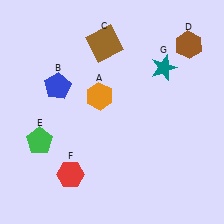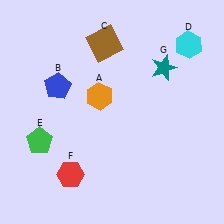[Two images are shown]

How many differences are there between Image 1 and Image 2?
There is 1 difference between the two images.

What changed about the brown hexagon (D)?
In Image 1, D is brown. In Image 2, it changed to cyan.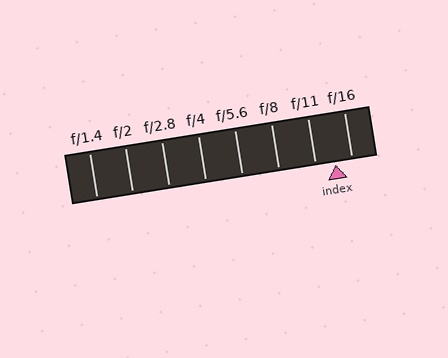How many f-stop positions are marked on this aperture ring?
There are 8 f-stop positions marked.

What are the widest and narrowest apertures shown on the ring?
The widest aperture shown is f/1.4 and the narrowest is f/16.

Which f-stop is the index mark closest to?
The index mark is closest to f/16.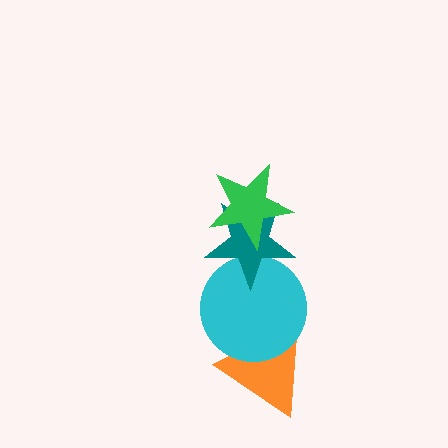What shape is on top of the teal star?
The green star is on top of the teal star.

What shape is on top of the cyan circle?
The teal star is on top of the cyan circle.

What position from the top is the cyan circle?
The cyan circle is 3rd from the top.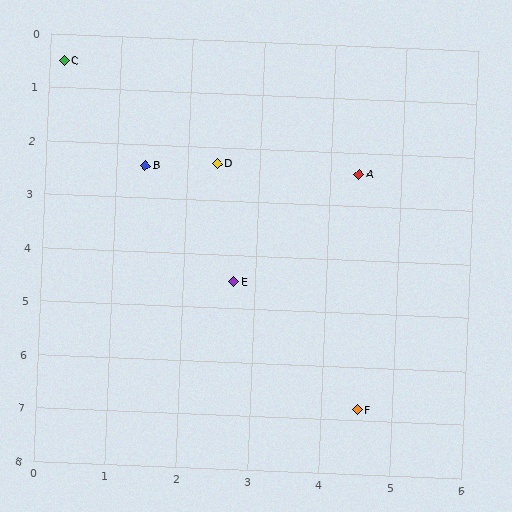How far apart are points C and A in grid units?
Points C and A are about 4.6 grid units apart.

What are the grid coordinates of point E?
Point E is at approximately (2.7, 4.5).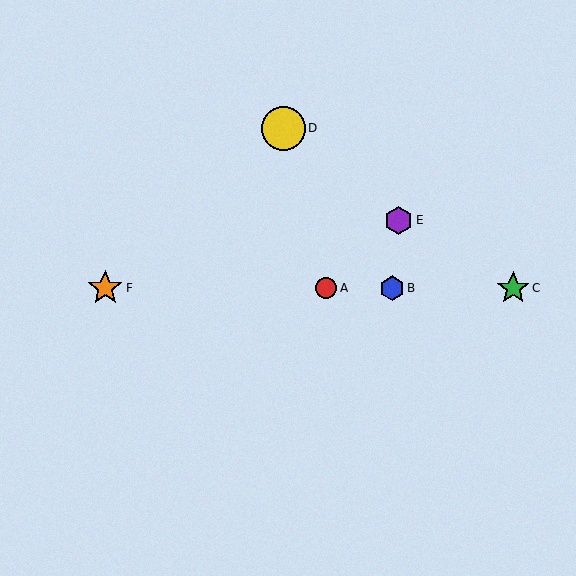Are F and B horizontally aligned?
Yes, both are at y≈288.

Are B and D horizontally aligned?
No, B is at y≈288 and D is at y≈128.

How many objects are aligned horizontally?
4 objects (A, B, C, F) are aligned horizontally.